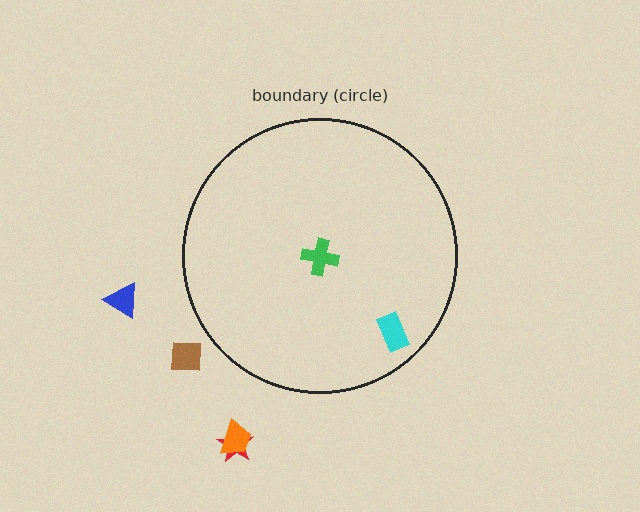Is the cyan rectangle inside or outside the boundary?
Inside.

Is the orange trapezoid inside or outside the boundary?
Outside.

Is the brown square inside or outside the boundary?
Outside.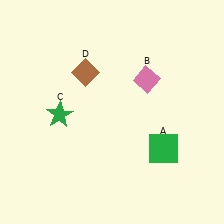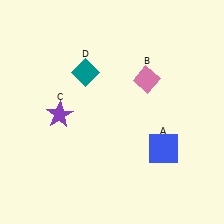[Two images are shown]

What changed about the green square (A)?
In Image 1, A is green. In Image 2, it changed to blue.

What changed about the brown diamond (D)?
In Image 1, D is brown. In Image 2, it changed to teal.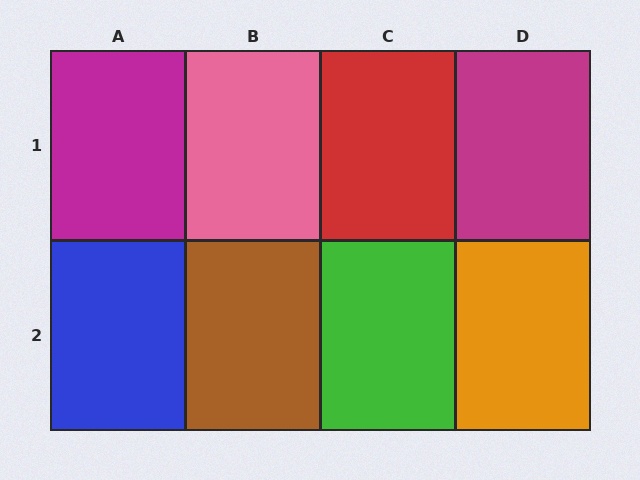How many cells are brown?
1 cell is brown.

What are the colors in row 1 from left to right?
Magenta, pink, red, magenta.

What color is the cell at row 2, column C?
Green.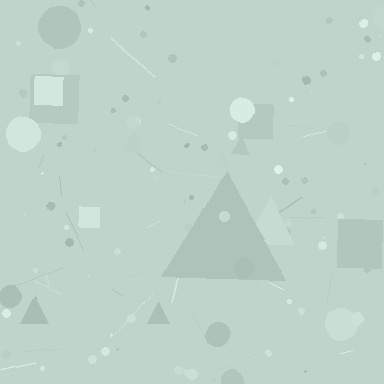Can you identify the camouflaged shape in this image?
The camouflaged shape is a triangle.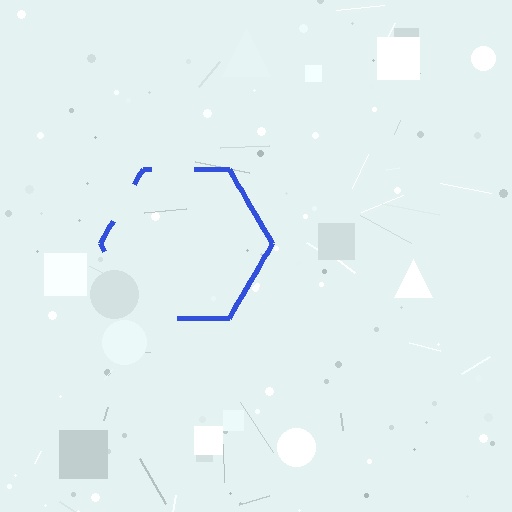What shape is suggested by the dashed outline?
The dashed outline suggests a hexagon.